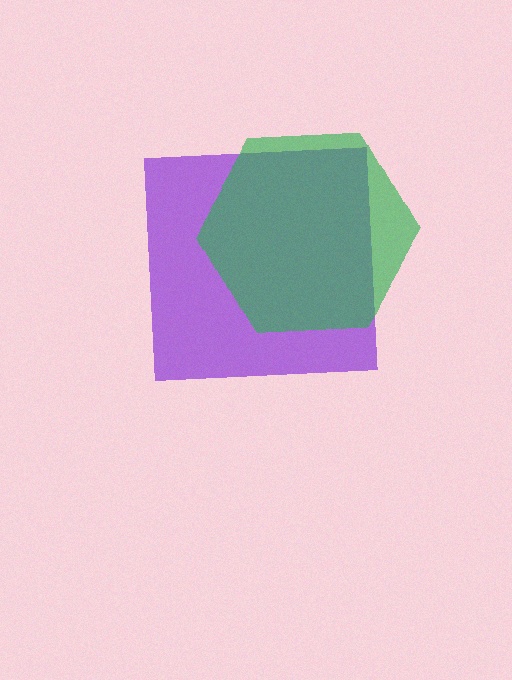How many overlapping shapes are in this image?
There are 2 overlapping shapes in the image.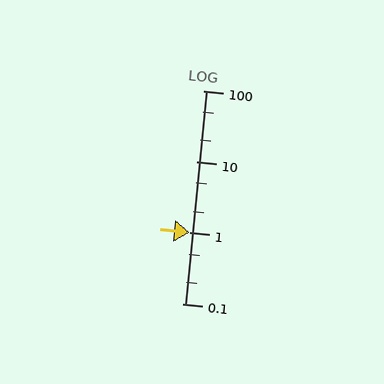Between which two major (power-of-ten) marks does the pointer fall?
The pointer is between 0.1 and 1.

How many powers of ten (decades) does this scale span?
The scale spans 3 decades, from 0.1 to 100.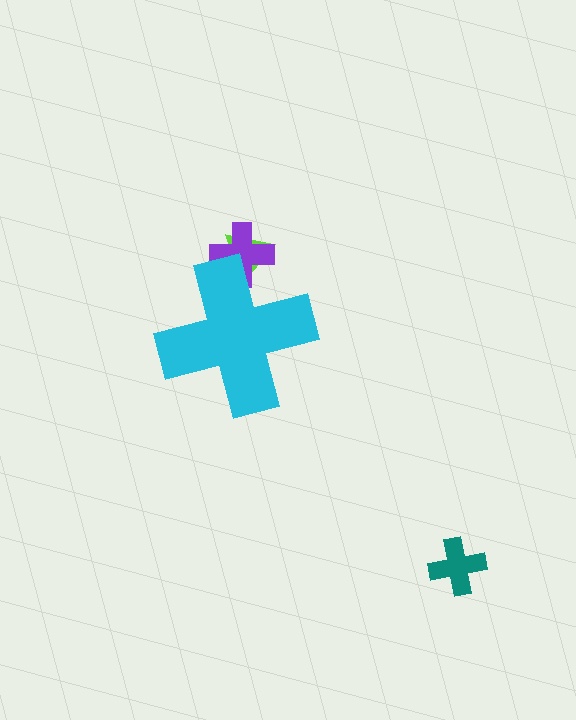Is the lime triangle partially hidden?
Yes, the lime triangle is partially hidden behind the cyan cross.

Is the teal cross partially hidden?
No, the teal cross is fully visible.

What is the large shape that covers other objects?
A cyan cross.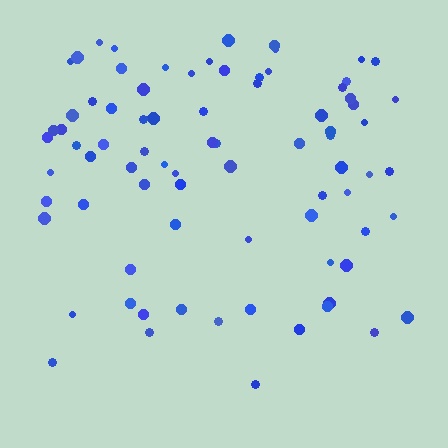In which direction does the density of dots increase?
From bottom to top, with the top side densest.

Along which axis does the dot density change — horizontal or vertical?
Vertical.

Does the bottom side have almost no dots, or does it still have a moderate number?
Still a moderate number, just noticeably fewer than the top.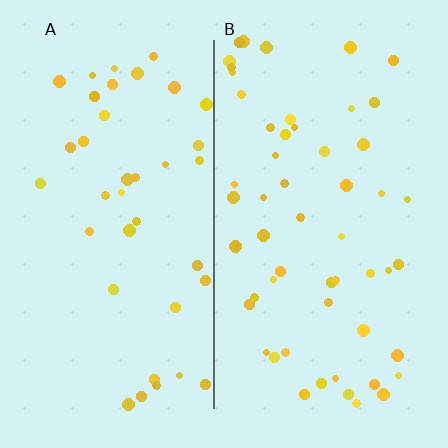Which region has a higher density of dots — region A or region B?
B (the right).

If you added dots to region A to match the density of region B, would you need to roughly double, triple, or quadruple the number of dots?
Approximately double.